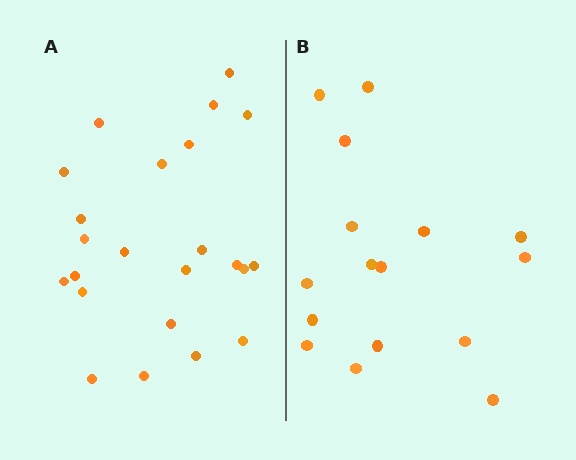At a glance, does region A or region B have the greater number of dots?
Region A (the left region) has more dots.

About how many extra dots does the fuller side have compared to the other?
Region A has roughly 8 or so more dots than region B.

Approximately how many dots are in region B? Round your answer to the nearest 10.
About 20 dots. (The exact count is 16, which rounds to 20.)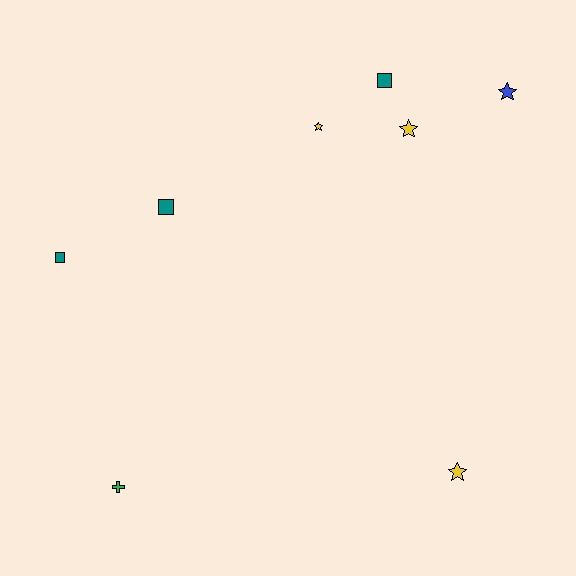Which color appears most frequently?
Yellow, with 3 objects.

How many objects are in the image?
There are 8 objects.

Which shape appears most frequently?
Star, with 4 objects.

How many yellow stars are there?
There are 3 yellow stars.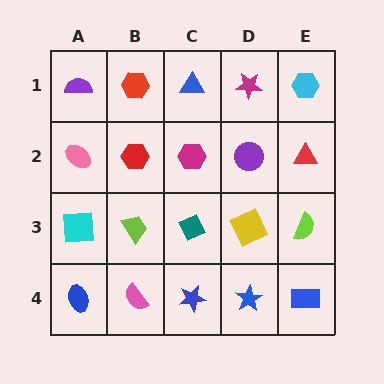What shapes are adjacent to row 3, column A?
A pink ellipse (row 2, column A), a blue ellipse (row 4, column A), a lime trapezoid (row 3, column B).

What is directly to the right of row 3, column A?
A lime trapezoid.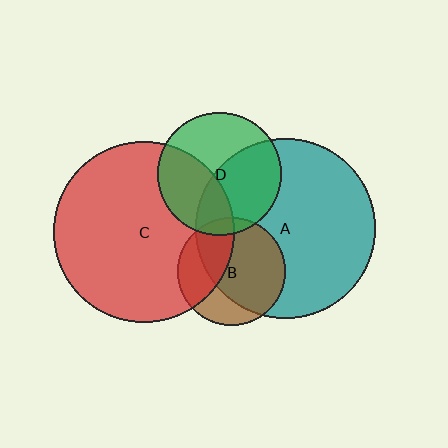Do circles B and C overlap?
Yes.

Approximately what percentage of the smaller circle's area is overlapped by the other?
Approximately 35%.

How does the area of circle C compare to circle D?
Approximately 2.1 times.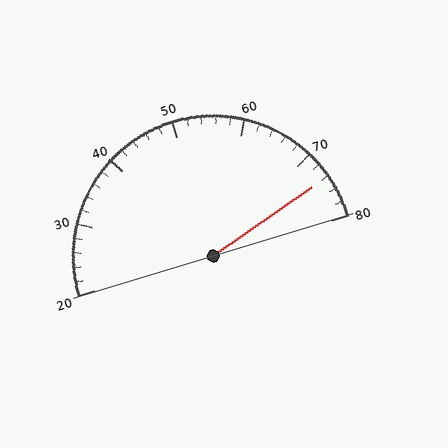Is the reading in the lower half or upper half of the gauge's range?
The reading is in the upper half of the range (20 to 80).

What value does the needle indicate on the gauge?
The needle indicates approximately 74.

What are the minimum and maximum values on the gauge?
The gauge ranges from 20 to 80.